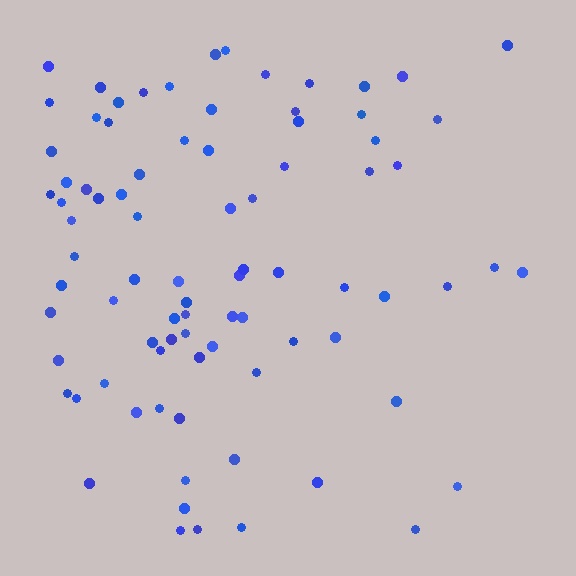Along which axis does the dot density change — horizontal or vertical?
Horizontal.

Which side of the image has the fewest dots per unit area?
The right.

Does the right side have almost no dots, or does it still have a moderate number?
Still a moderate number, just noticeably fewer than the left.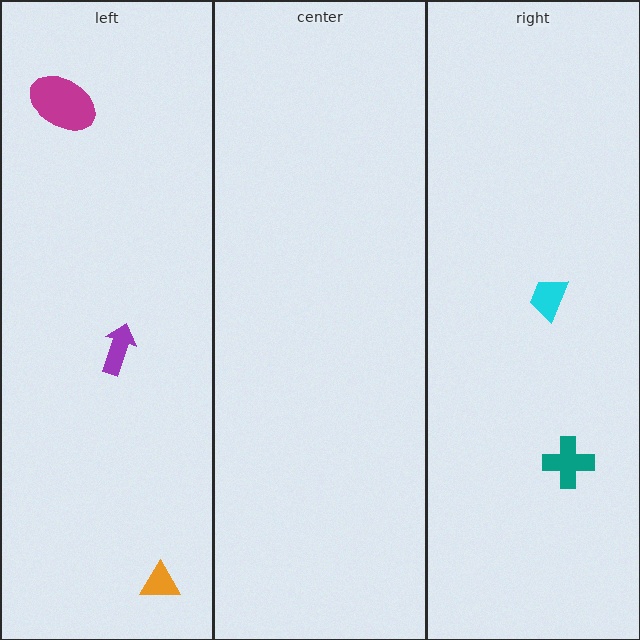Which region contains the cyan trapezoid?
The right region.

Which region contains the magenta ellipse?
The left region.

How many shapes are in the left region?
3.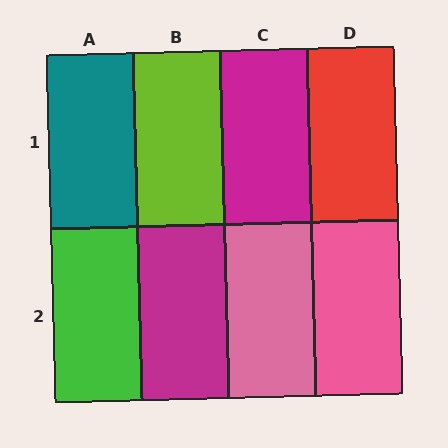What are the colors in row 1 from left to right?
Teal, lime, magenta, red.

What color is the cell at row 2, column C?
Pink.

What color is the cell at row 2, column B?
Magenta.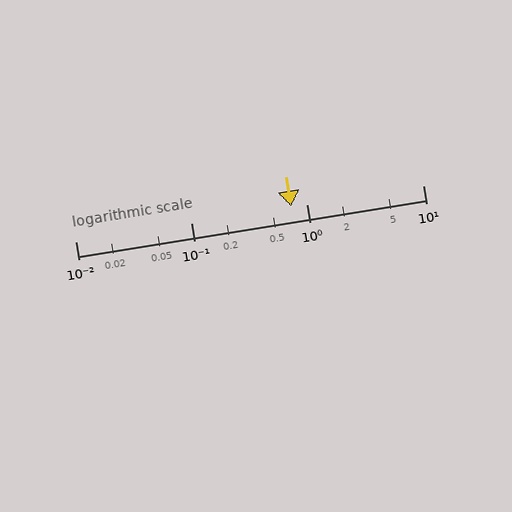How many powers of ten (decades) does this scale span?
The scale spans 3 decades, from 0.01 to 10.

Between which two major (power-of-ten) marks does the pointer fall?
The pointer is between 0.1 and 1.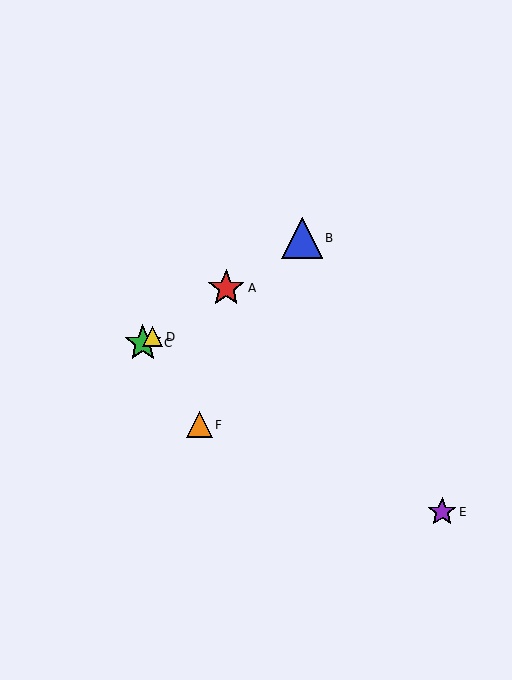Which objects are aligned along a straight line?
Objects A, B, C, D are aligned along a straight line.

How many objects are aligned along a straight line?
4 objects (A, B, C, D) are aligned along a straight line.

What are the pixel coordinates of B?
Object B is at (302, 238).